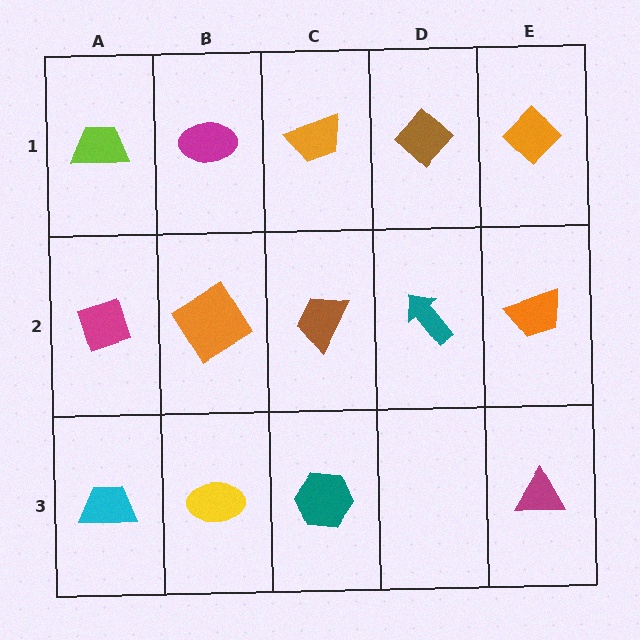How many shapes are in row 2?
5 shapes.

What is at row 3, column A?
A cyan trapezoid.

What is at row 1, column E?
An orange diamond.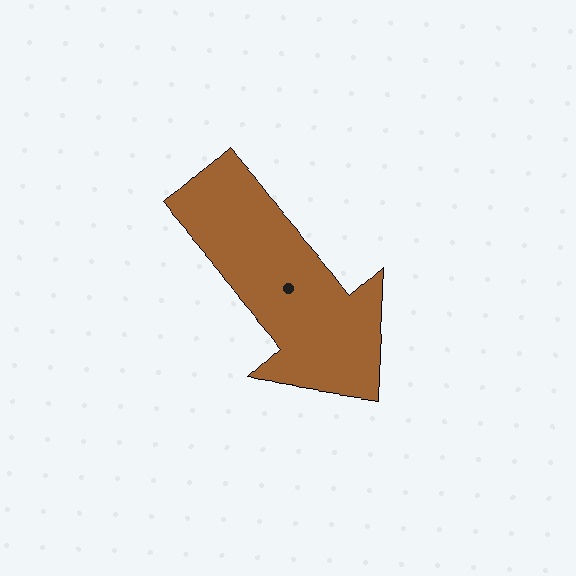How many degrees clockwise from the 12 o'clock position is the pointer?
Approximately 139 degrees.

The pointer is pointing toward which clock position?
Roughly 5 o'clock.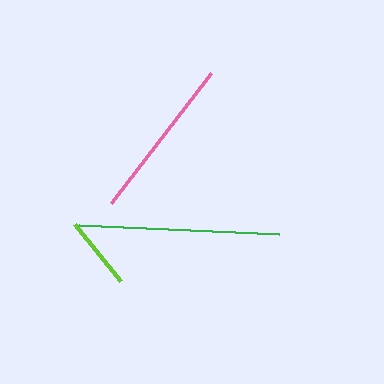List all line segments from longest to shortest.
From longest to shortest: green, pink, lime.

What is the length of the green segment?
The green segment is approximately 200 pixels long.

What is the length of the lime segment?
The lime segment is approximately 74 pixels long.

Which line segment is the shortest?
The lime line is the shortest at approximately 74 pixels.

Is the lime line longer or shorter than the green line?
The green line is longer than the lime line.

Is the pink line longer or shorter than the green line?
The green line is longer than the pink line.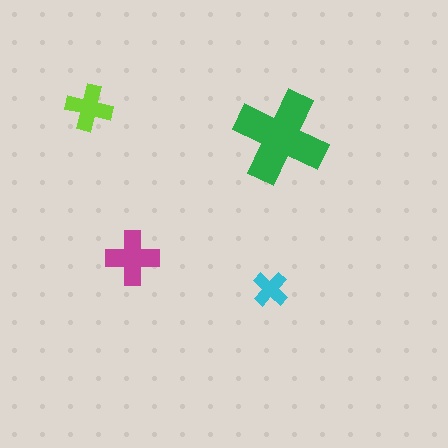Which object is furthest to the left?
The lime cross is leftmost.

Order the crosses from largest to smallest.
the green one, the magenta one, the lime one, the cyan one.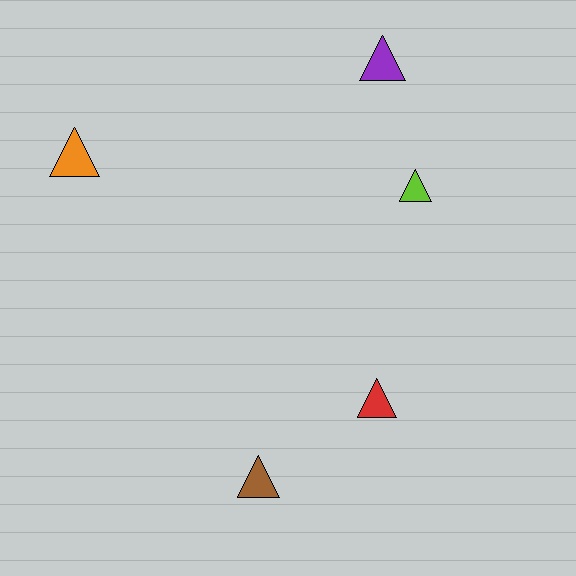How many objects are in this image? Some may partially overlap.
There are 5 objects.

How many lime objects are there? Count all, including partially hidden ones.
There is 1 lime object.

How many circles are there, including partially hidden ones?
There are no circles.